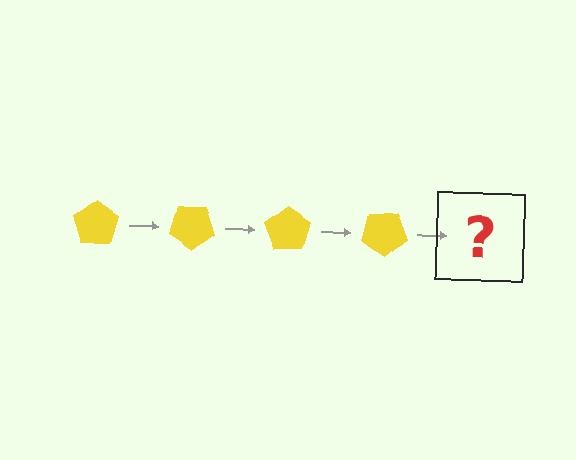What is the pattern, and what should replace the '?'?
The pattern is that the pentagon rotates 35 degrees each step. The '?' should be a yellow pentagon rotated 140 degrees.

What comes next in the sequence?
The next element should be a yellow pentagon rotated 140 degrees.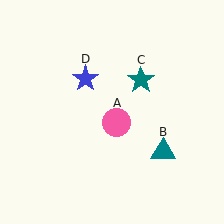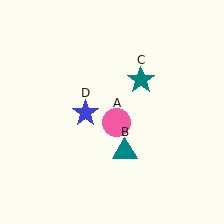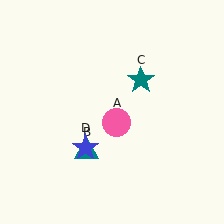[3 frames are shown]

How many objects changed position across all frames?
2 objects changed position: teal triangle (object B), blue star (object D).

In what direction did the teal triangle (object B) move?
The teal triangle (object B) moved left.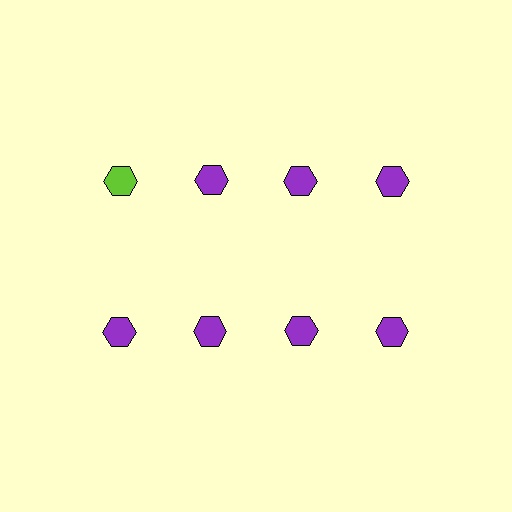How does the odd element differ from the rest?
It has a different color: lime instead of purple.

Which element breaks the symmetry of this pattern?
The lime hexagon in the top row, leftmost column breaks the symmetry. All other shapes are purple hexagons.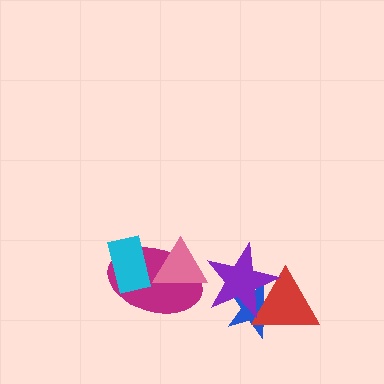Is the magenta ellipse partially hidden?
Yes, it is partially covered by another shape.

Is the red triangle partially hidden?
Yes, it is partially covered by another shape.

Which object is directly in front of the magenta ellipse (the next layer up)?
The pink triangle is directly in front of the magenta ellipse.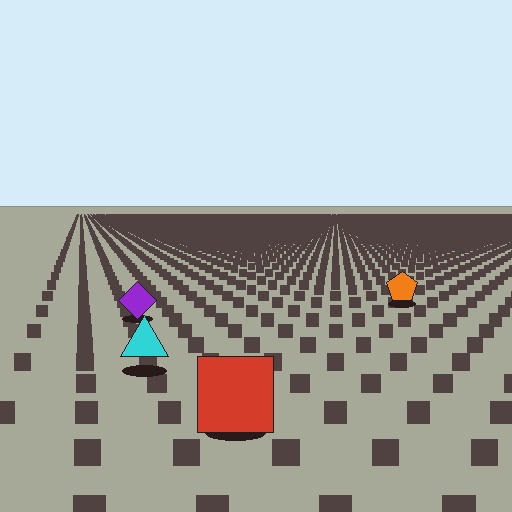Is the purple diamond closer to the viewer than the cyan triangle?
No. The cyan triangle is closer — you can tell from the texture gradient: the ground texture is coarser near it.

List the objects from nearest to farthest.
From nearest to farthest: the red square, the cyan triangle, the purple diamond, the orange pentagon.